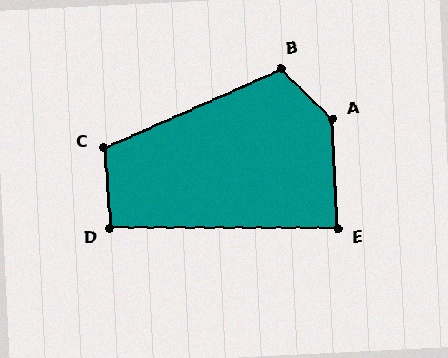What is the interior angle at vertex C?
Approximately 110 degrees (obtuse).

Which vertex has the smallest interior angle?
E, at approximately 87 degrees.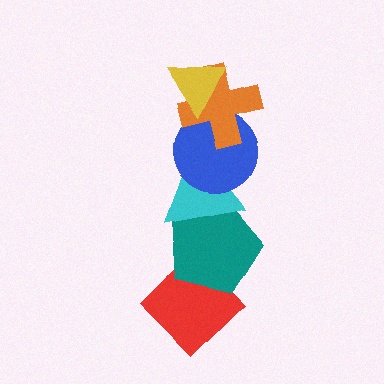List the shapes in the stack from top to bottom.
From top to bottom: the yellow triangle, the orange cross, the blue circle, the cyan triangle, the teal pentagon, the red diamond.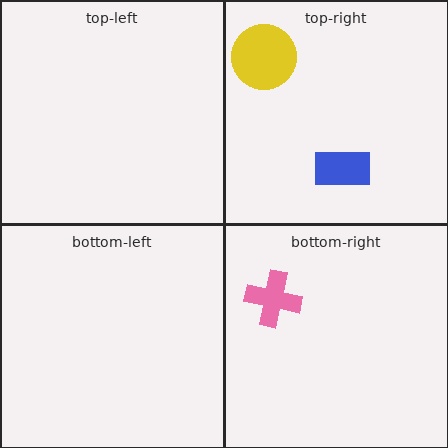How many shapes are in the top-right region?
2.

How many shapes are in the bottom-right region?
1.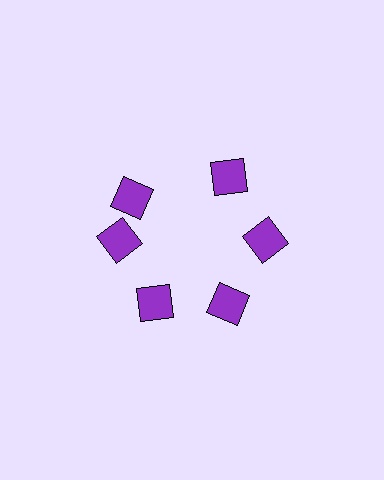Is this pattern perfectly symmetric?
No. The 6 purple diamonds are arranged in a ring, but one element near the 11 o'clock position is rotated out of alignment along the ring, breaking the 6-fold rotational symmetry.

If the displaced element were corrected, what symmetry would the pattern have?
It would have 6-fold rotational symmetry — the pattern would map onto itself every 60 degrees.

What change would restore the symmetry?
The symmetry would be restored by rotating it back into even spacing with its neighbors so that all 6 diamonds sit at equal angles and equal distance from the center.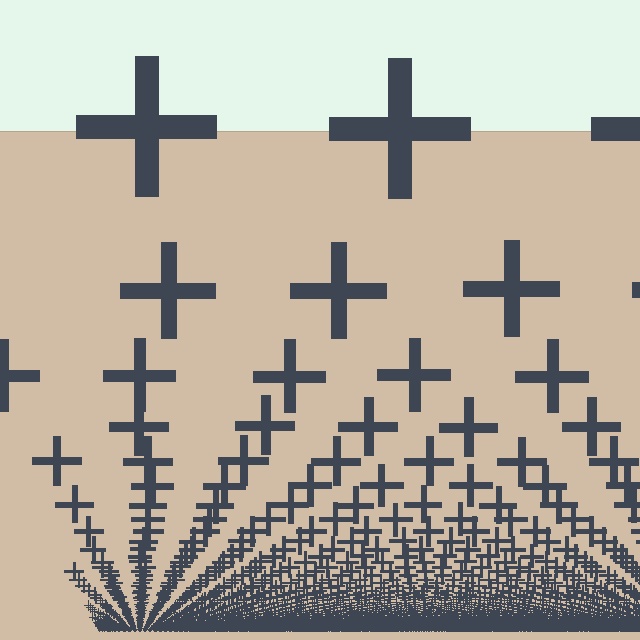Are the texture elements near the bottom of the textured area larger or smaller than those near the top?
Smaller. The gradient is inverted — elements near the bottom are smaller and denser.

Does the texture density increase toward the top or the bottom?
Density increases toward the bottom.